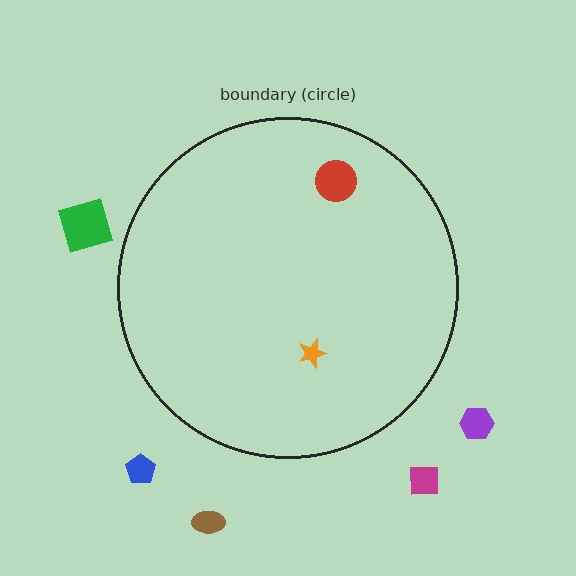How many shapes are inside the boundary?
2 inside, 5 outside.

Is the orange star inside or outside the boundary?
Inside.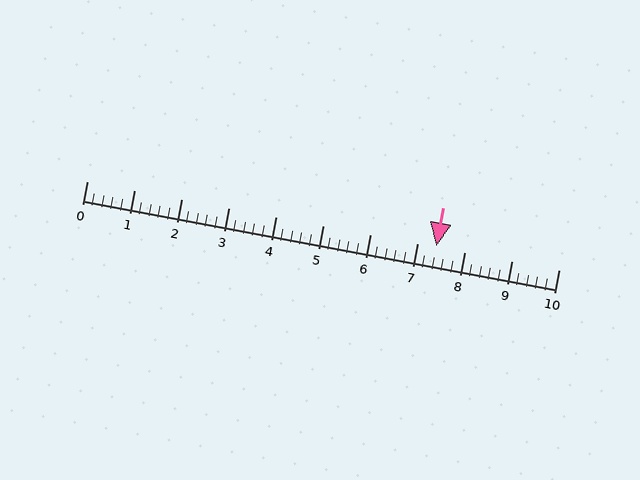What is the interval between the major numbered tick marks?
The major tick marks are spaced 1 units apart.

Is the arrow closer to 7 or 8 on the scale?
The arrow is closer to 7.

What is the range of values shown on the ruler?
The ruler shows values from 0 to 10.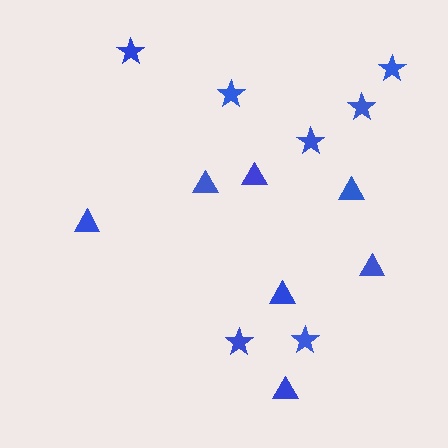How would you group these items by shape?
There are 2 groups: one group of triangles (7) and one group of stars (7).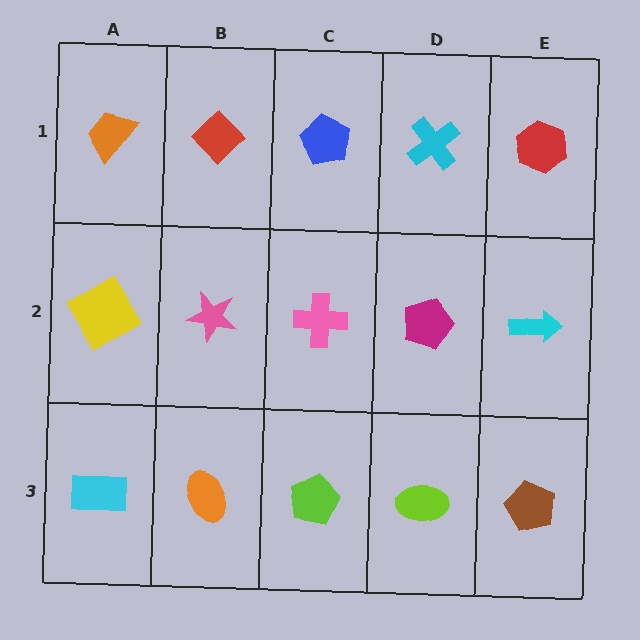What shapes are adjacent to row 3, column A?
A yellow diamond (row 2, column A), an orange ellipse (row 3, column B).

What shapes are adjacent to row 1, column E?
A cyan arrow (row 2, column E), a cyan cross (row 1, column D).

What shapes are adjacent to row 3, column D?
A magenta pentagon (row 2, column D), a lime pentagon (row 3, column C), a brown pentagon (row 3, column E).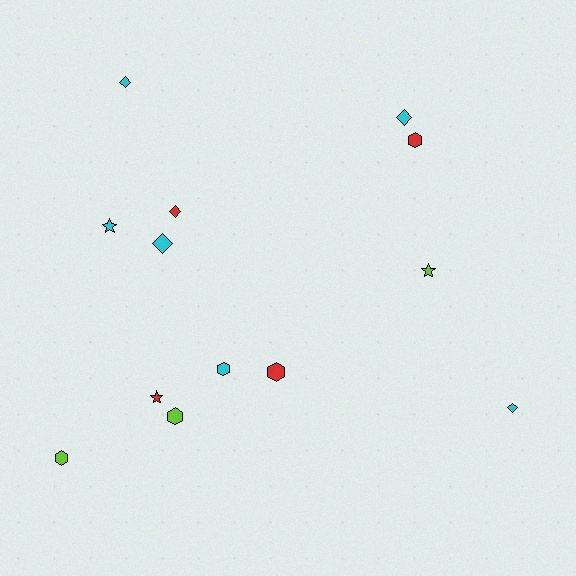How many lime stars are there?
There is 1 lime star.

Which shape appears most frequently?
Diamond, with 5 objects.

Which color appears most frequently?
Cyan, with 6 objects.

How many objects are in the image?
There are 13 objects.